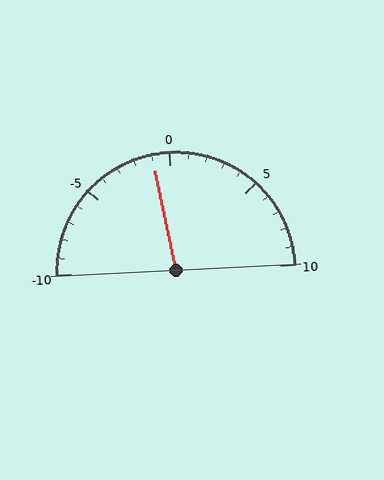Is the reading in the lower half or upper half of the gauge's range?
The reading is in the lower half of the range (-10 to 10).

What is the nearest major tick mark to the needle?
The nearest major tick mark is 0.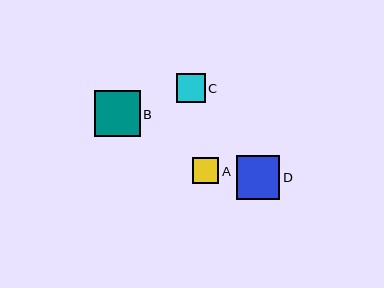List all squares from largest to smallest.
From largest to smallest: B, D, C, A.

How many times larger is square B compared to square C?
Square B is approximately 1.6 times the size of square C.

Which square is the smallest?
Square A is the smallest with a size of approximately 26 pixels.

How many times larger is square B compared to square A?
Square B is approximately 1.7 times the size of square A.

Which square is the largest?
Square B is the largest with a size of approximately 46 pixels.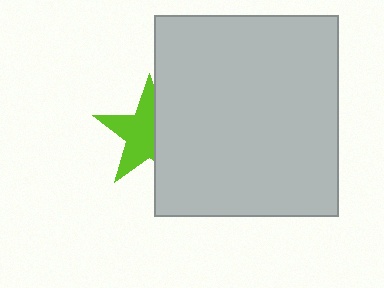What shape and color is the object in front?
The object in front is a light gray rectangle.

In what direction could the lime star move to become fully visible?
The lime star could move left. That would shift it out from behind the light gray rectangle entirely.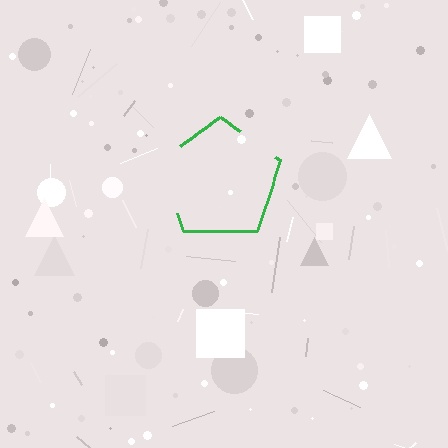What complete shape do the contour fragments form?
The contour fragments form a pentagon.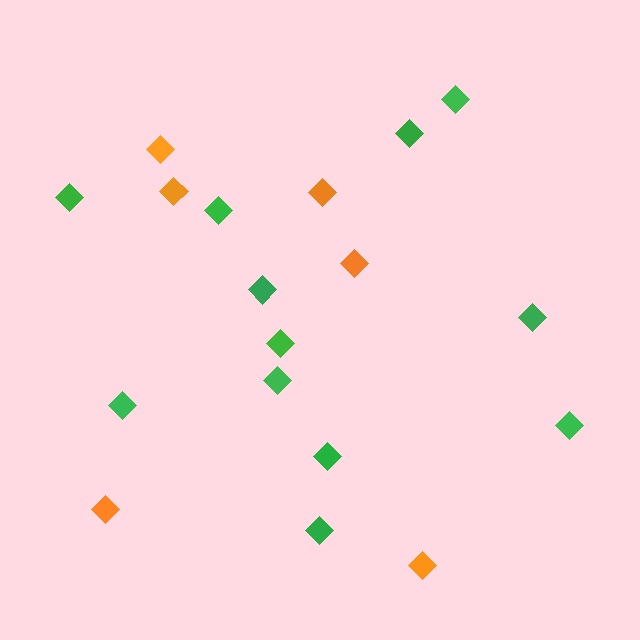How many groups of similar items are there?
There are 2 groups: one group of green diamonds (12) and one group of orange diamonds (6).